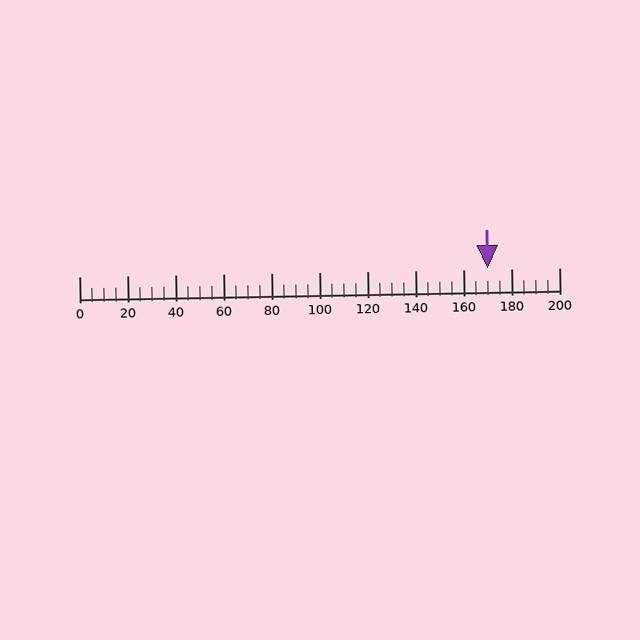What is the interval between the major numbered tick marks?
The major tick marks are spaced 20 units apart.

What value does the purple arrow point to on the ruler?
The purple arrow points to approximately 170.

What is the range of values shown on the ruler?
The ruler shows values from 0 to 200.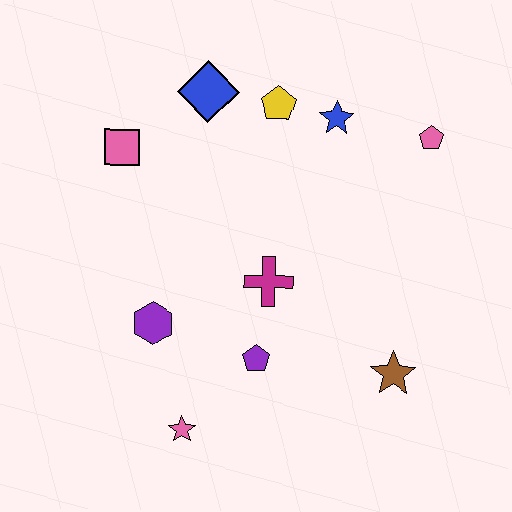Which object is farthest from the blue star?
The pink star is farthest from the blue star.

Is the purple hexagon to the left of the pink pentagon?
Yes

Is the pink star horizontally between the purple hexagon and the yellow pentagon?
Yes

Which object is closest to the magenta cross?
The purple pentagon is closest to the magenta cross.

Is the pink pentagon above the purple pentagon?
Yes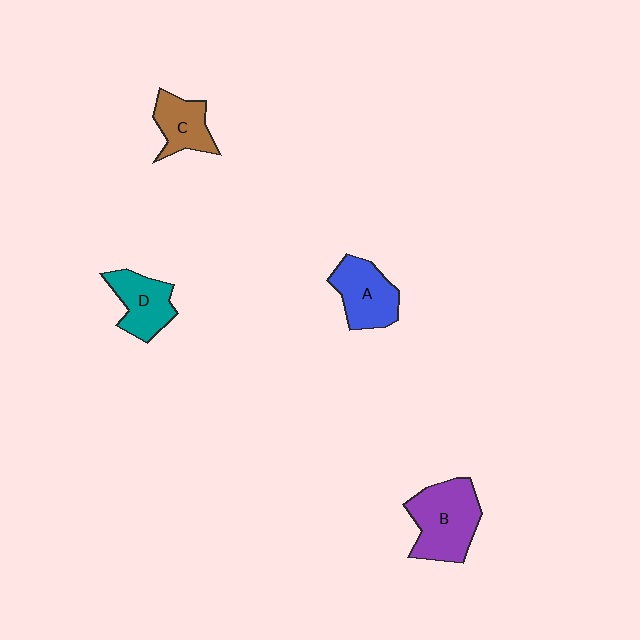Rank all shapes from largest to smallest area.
From largest to smallest: B (purple), A (blue), D (teal), C (brown).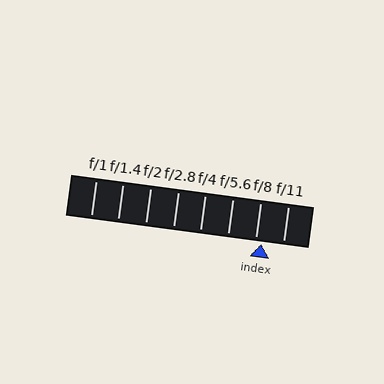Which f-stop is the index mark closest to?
The index mark is closest to f/8.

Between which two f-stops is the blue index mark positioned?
The index mark is between f/8 and f/11.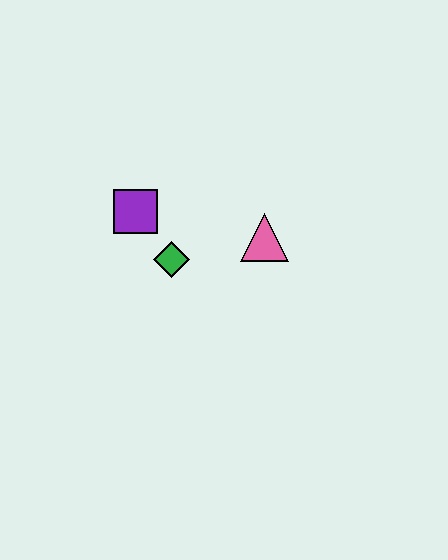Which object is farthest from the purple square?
The pink triangle is farthest from the purple square.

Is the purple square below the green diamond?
No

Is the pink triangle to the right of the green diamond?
Yes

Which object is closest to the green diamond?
The purple square is closest to the green diamond.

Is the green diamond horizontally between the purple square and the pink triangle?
Yes